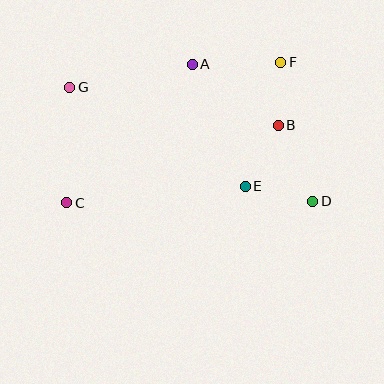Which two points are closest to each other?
Points B and F are closest to each other.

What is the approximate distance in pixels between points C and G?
The distance between C and G is approximately 115 pixels.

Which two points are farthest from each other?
Points D and G are farthest from each other.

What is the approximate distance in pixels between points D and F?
The distance between D and F is approximately 143 pixels.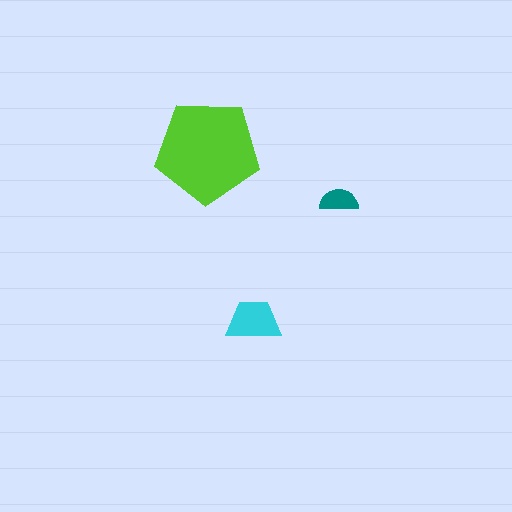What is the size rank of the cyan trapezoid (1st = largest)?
2nd.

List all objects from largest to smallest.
The lime pentagon, the cyan trapezoid, the teal semicircle.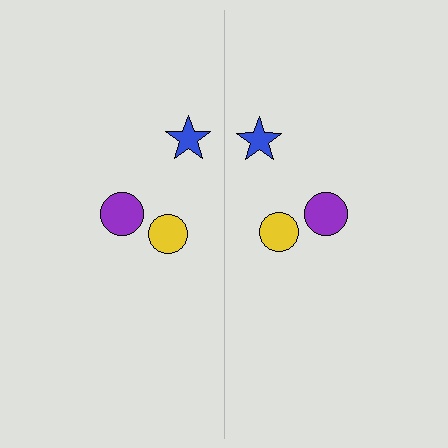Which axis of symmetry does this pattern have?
The pattern has a vertical axis of symmetry running through the center of the image.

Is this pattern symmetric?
Yes, this pattern has bilateral (reflection) symmetry.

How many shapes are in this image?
There are 6 shapes in this image.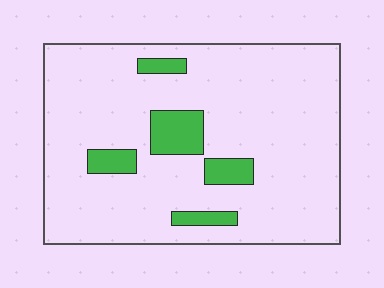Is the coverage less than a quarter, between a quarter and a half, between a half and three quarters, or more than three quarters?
Less than a quarter.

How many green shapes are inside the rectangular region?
5.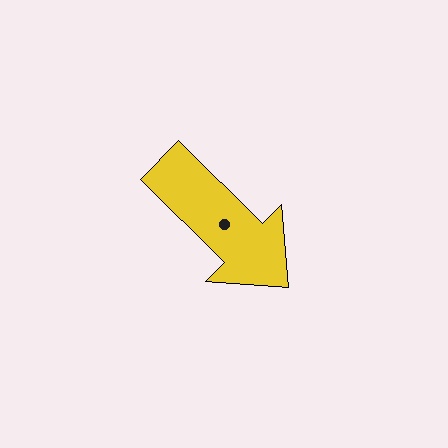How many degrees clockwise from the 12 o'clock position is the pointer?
Approximately 135 degrees.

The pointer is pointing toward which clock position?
Roughly 4 o'clock.